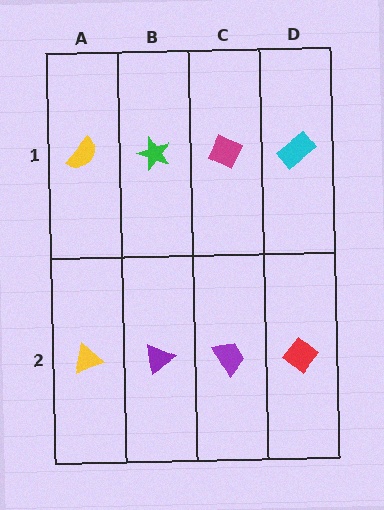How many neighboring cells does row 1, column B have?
3.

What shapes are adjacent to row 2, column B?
A green star (row 1, column B), a yellow triangle (row 2, column A), a purple trapezoid (row 2, column C).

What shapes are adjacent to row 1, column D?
A red diamond (row 2, column D), a magenta diamond (row 1, column C).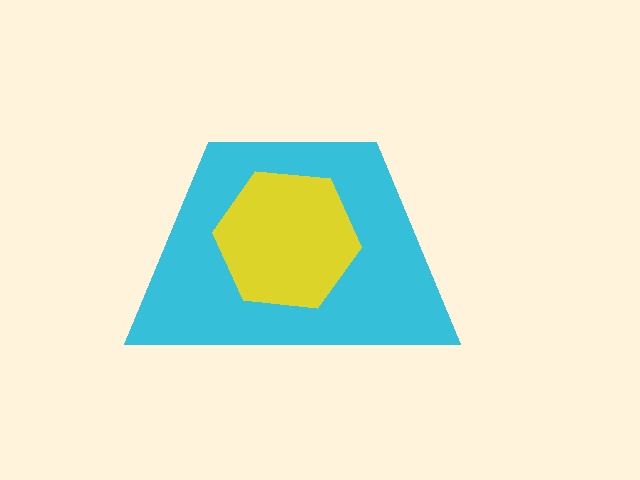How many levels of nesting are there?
2.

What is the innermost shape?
The yellow hexagon.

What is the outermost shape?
The cyan trapezoid.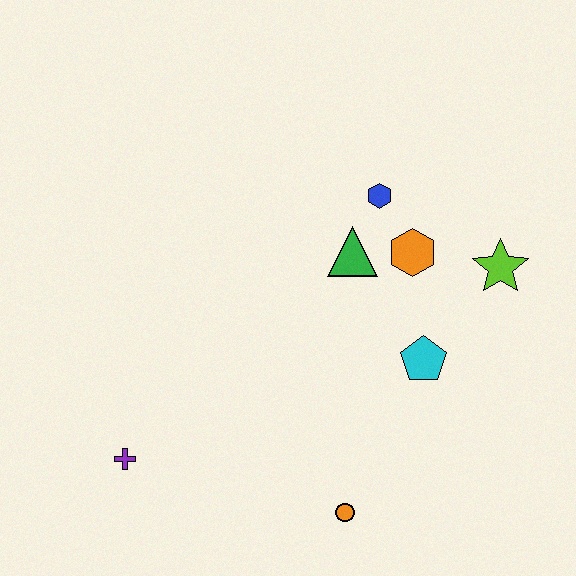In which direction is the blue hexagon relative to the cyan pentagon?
The blue hexagon is above the cyan pentagon.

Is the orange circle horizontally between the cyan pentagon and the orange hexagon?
No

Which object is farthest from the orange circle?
The blue hexagon is farthest from the orange circle.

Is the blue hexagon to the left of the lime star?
Yes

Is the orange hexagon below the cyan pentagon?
No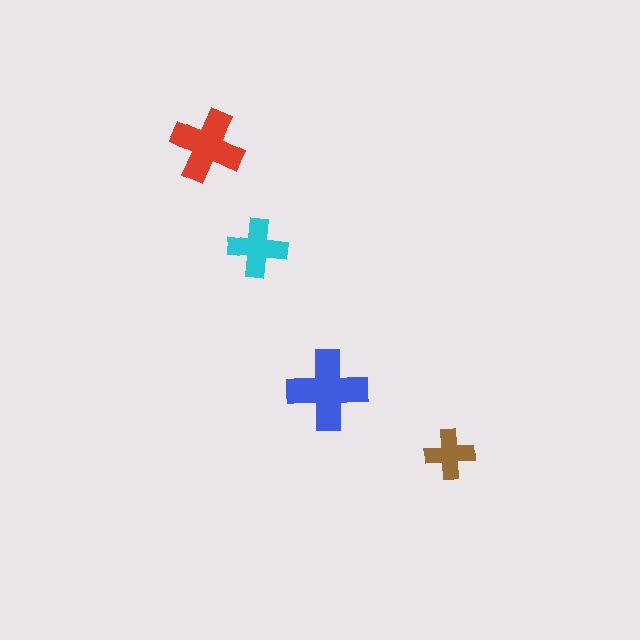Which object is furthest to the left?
The red cross is leftmost.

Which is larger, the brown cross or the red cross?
The red one.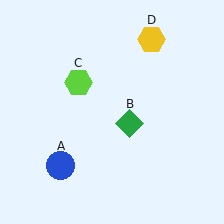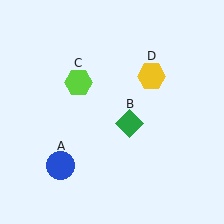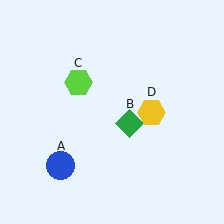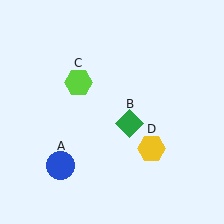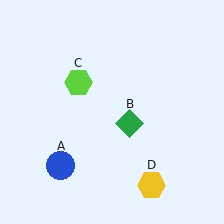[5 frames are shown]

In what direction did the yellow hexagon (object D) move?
The yellow hexagon (object D) moved down.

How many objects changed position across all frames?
1 object changed position: yellow hexagon (object D).